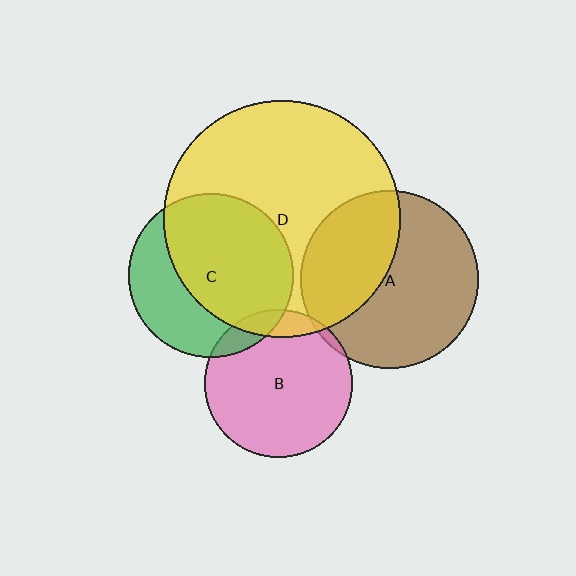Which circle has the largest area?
Circle D (yellow).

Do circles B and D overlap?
Yes.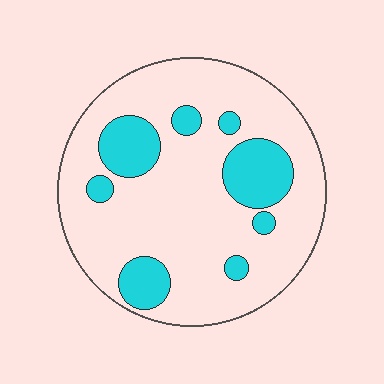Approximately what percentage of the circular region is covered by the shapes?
Approximately 20%.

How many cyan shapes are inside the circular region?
8.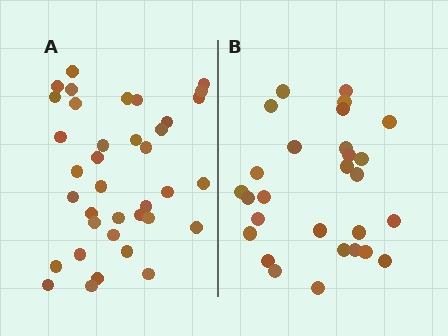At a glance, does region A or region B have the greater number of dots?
Region A (the left region) has more dots.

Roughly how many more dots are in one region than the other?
Region A has roughly 8 or so more dots than region B.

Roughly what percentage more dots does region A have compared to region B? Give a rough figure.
About 30% more.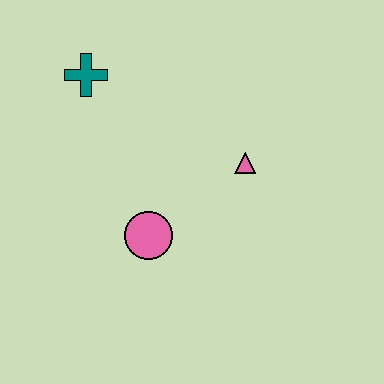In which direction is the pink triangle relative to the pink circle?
The pink triangle is to the right of the pink circle.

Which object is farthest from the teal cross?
The pink triangle is farthest from the teal cross.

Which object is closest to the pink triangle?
The pink circle is closest to the pink triangle.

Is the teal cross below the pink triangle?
No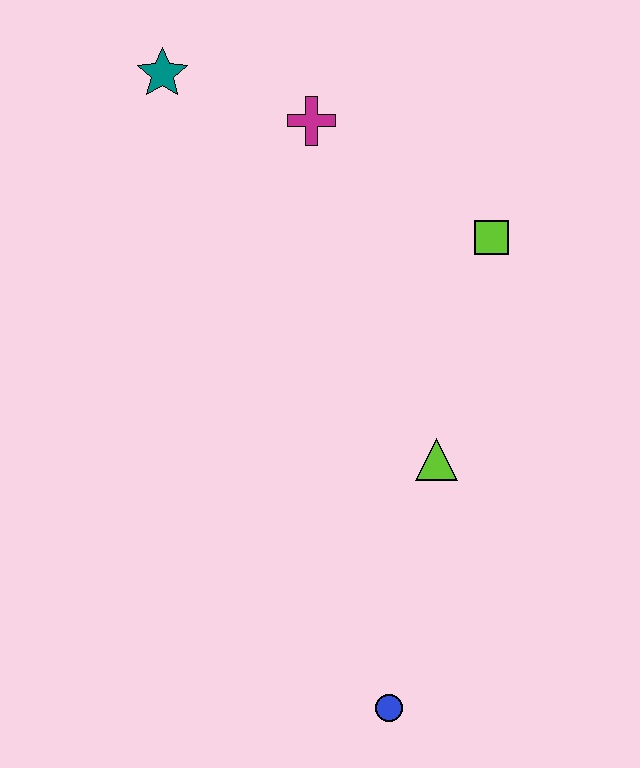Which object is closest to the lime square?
The magenta cross is closest to the lime square.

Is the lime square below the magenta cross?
Yes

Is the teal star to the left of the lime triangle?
Yes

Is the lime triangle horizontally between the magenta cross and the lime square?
Yes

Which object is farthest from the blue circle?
The teal star is farthest from the blue circle.